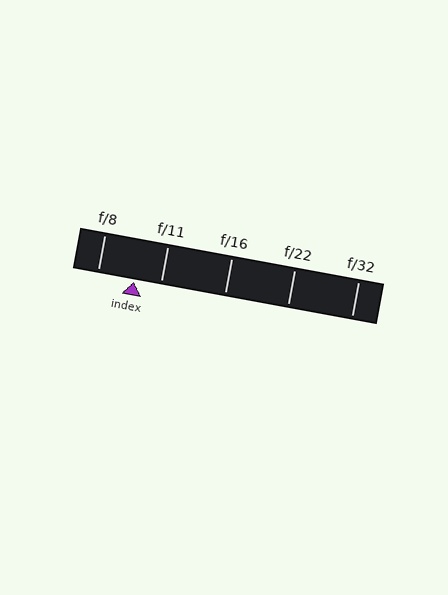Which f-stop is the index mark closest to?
The index mark is closest to f/11.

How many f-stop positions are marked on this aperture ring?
There are 5 f-stop positions marked.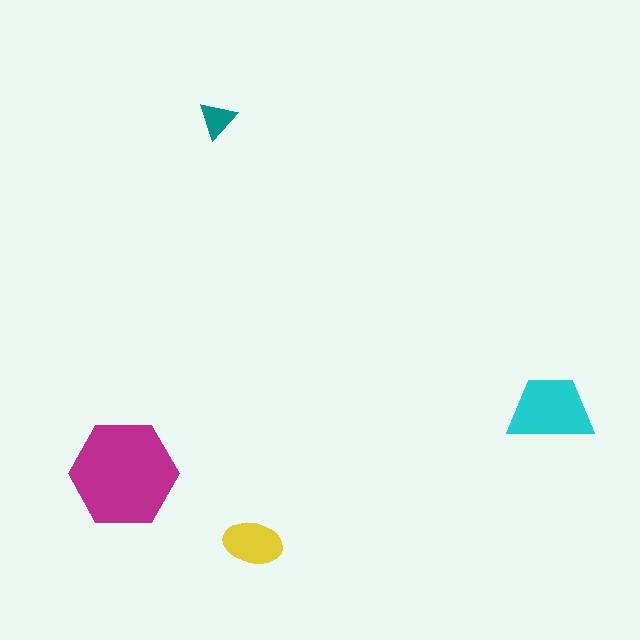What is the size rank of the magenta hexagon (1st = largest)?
1st.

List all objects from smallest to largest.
The teal triangle, the yellow ellipse, the cyan trapezoid, the magenta hexagon.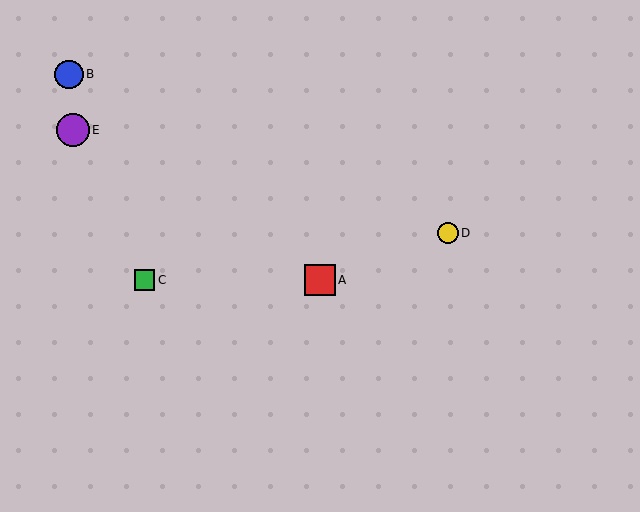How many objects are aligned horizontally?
2 objects (A, C) are aligned horizontally.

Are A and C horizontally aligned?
Yes, both are at y≈280.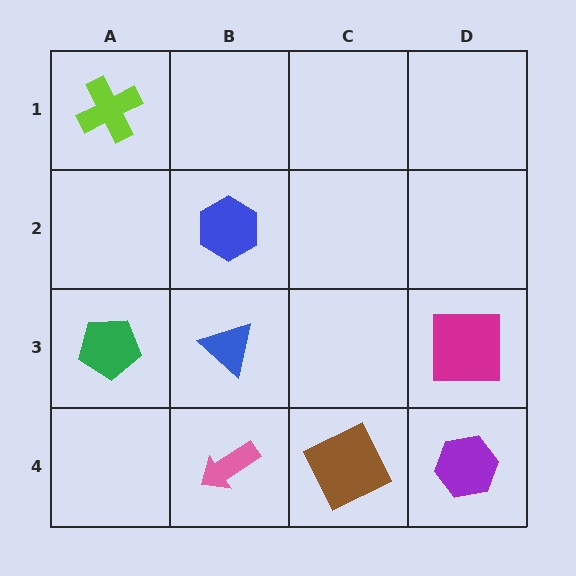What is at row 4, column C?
A brown square.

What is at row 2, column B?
A blue hexagon.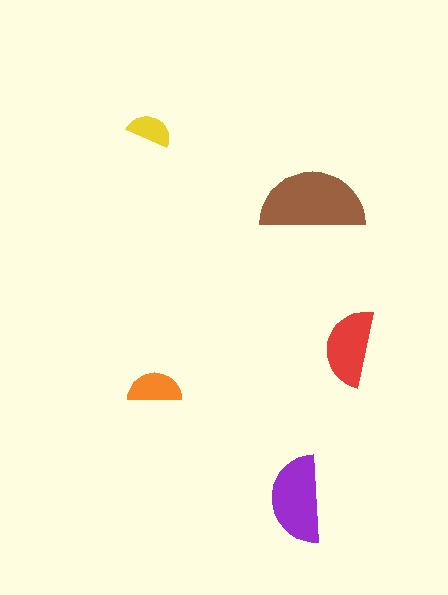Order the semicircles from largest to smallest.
the brown one, the purple one, the red one, the orange one, the yellow one.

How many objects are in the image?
There are 5 objects in the image.